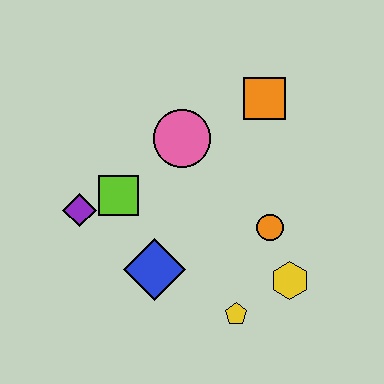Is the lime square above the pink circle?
No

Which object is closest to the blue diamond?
The lime square is closest to the blue diamond.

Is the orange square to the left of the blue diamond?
No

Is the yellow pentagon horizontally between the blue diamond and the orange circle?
Yes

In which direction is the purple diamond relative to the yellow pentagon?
The purple diamond is to the left of the yellow pentagon.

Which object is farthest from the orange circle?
The purple diamond is farthest from the orange circle.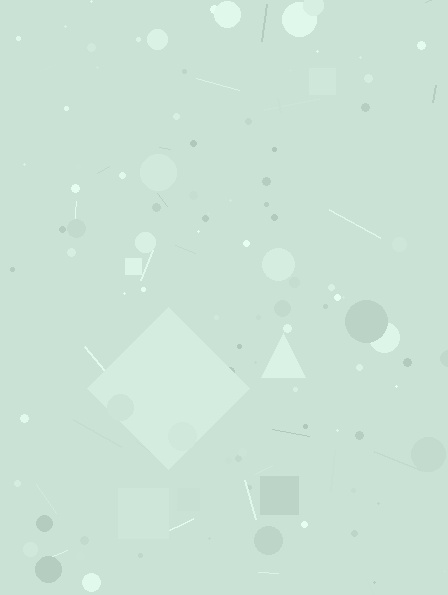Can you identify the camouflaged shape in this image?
The camouflaged shape is a diamond.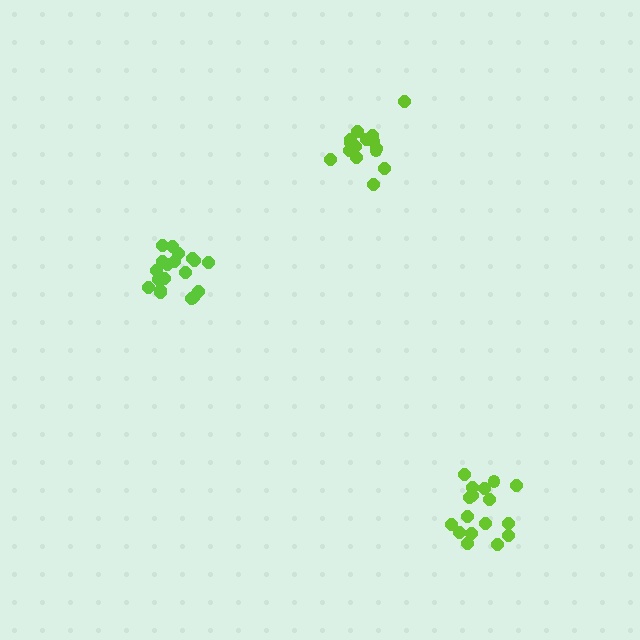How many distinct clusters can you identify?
There are 3 distinct clusters.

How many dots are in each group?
Group 1: 15 dots, Group 2: 17 dots, Group 3: 19 dots (51 total).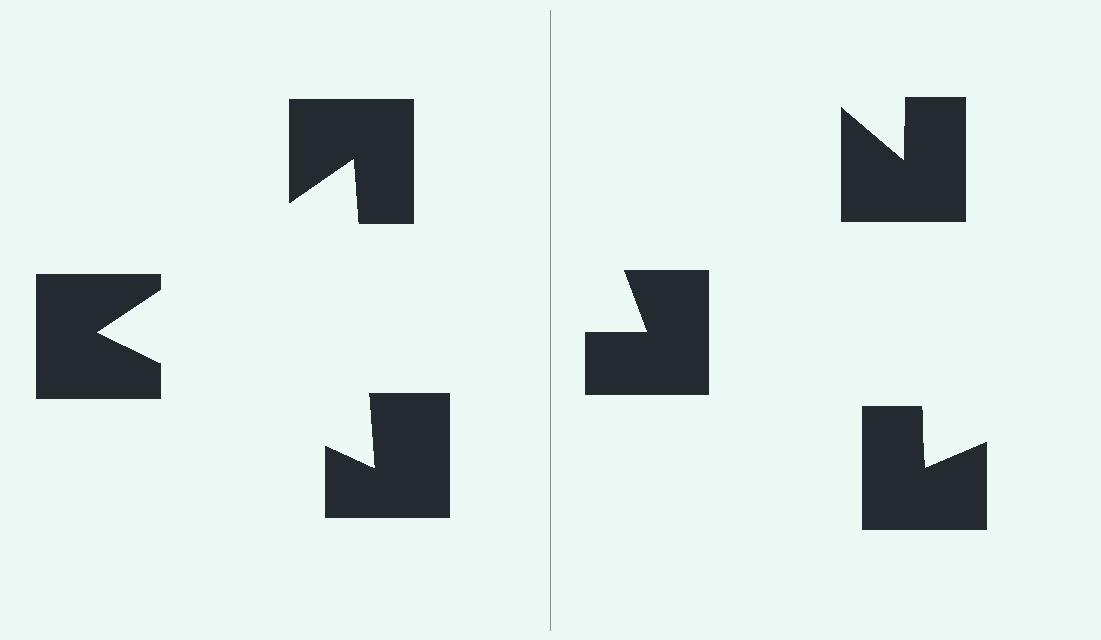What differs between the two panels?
The notched squares are positioned identically on both sides; only the wedge orientations differ. On the left they align to a triangle; on the right they are misaligned.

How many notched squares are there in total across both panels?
6 — 3 on each side.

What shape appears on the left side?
An illusory triangle.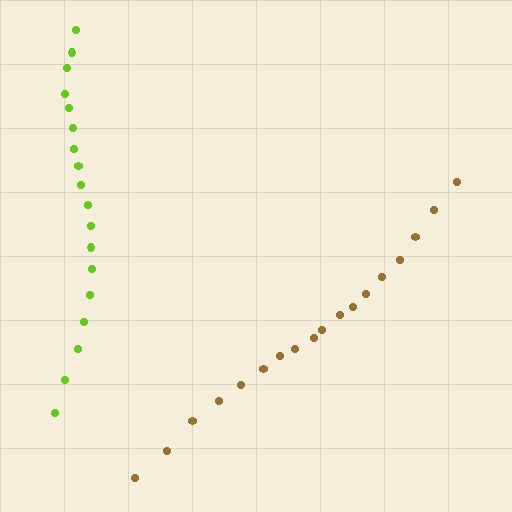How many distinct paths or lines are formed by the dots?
There are 2 distinct paths.